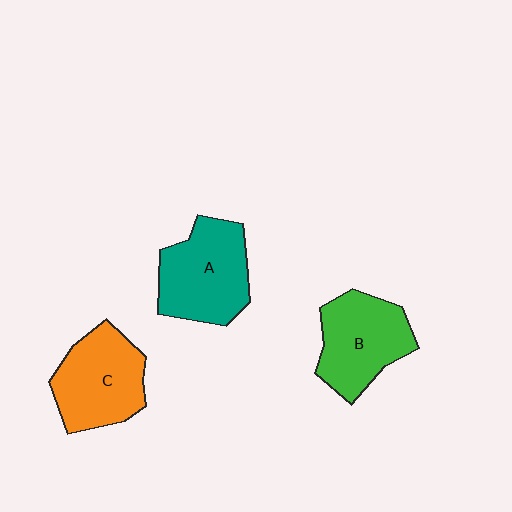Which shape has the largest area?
Shape A (teal).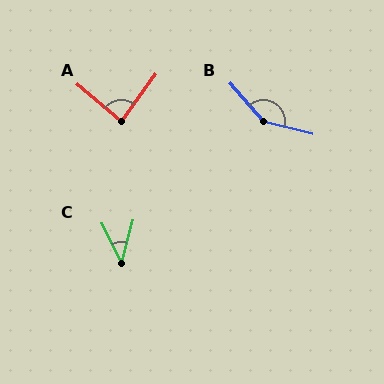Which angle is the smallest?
C, at approximately 40 degrees.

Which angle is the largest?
B, at approximately 146 degrees.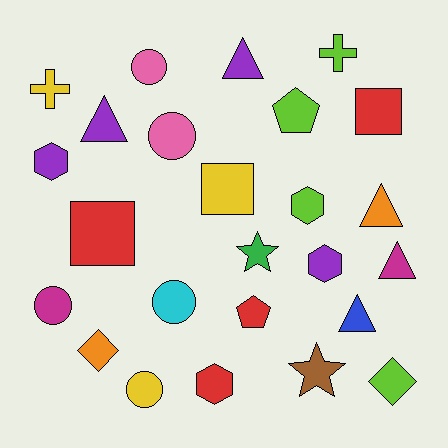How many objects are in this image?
There are 25 objects.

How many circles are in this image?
There are 5 circles.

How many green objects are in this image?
There is 1 green object.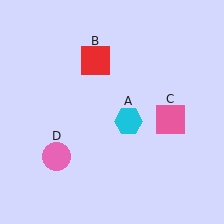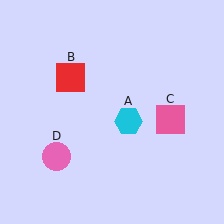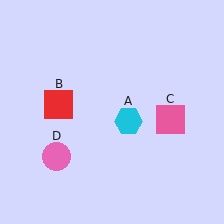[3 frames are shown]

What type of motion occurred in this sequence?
The red square (object B) rotated counterclockwise around the center of the scene.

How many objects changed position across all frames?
1 object changed position: red square (object B).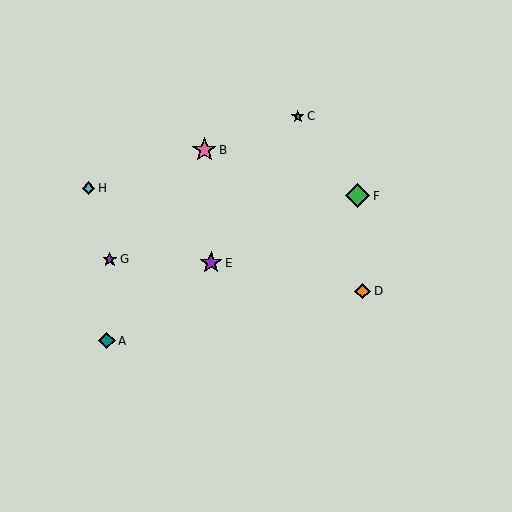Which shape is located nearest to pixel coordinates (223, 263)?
The purple star (labeled E) at (211, 263) is nearest to that location.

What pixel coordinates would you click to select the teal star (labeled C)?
Click at (298, 116) to select the teal star C.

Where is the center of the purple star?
The center of the purple star is at (211, 263).